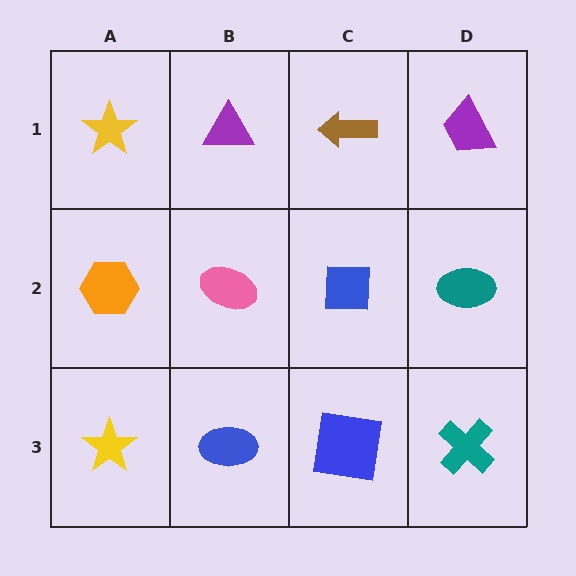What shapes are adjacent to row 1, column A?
An orange hexagon (row 2, column A), a purple triangle (row 1, column B).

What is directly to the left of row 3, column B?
A yellow star.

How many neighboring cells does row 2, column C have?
4.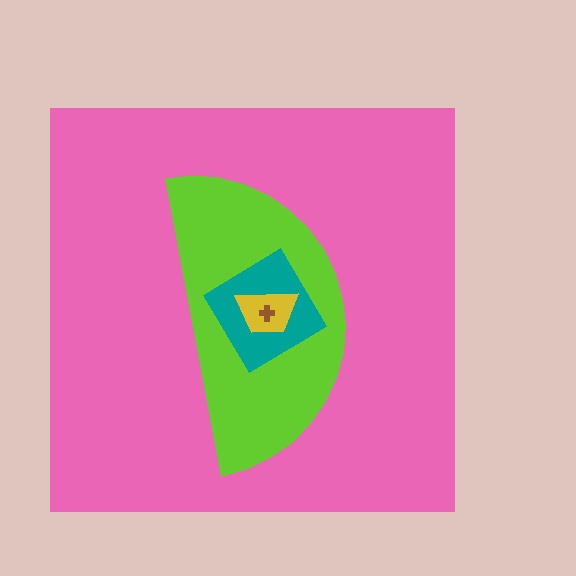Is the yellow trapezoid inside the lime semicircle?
Yes.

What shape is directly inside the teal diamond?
The yellow trapezoid.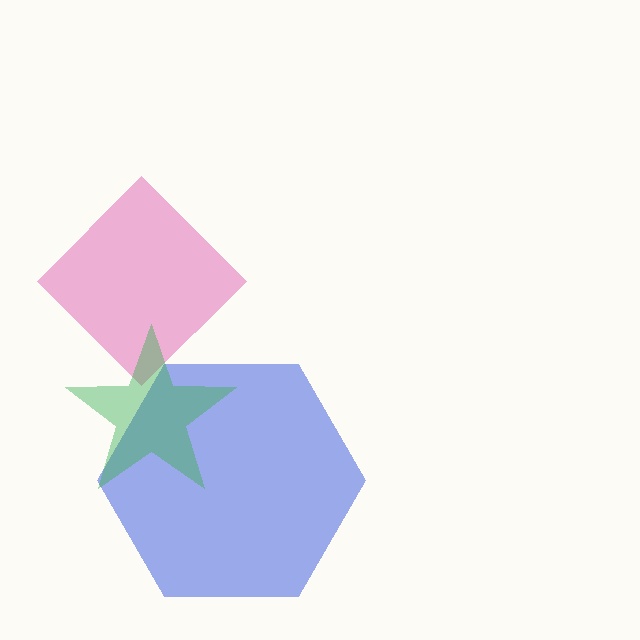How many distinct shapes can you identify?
There are 3 distinct shapes: a pink diamond, a blue hexagon, a green star.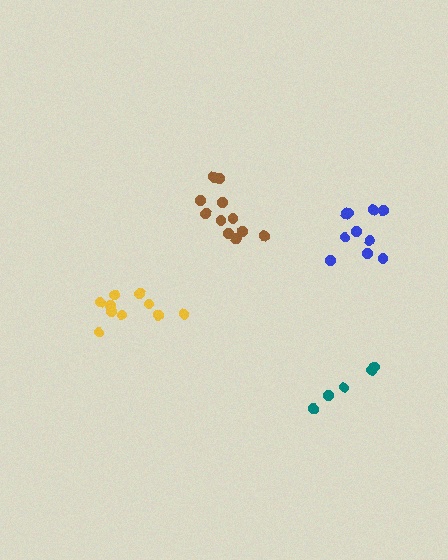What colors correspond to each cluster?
The clusters are colored: yellow, teal, blue, brown.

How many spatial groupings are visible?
There are 4 spatial groupings.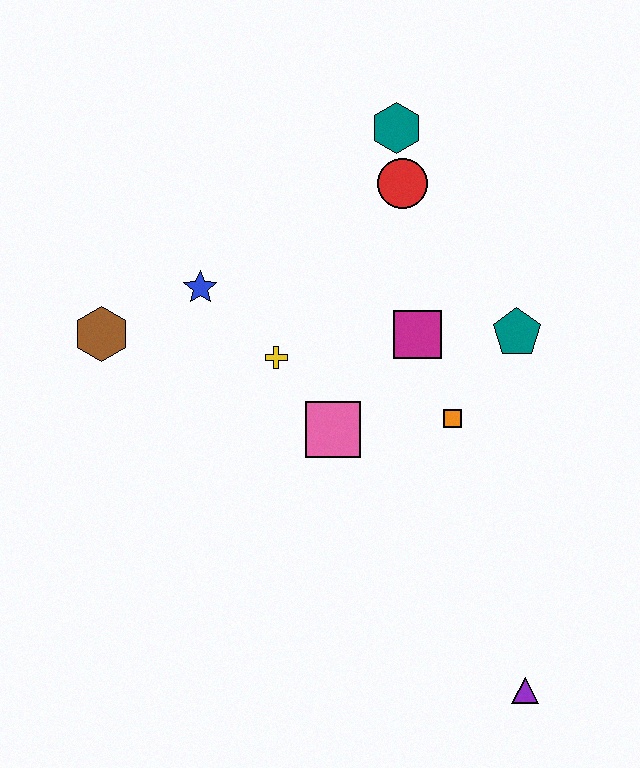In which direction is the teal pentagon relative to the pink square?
The teal pentagon is to the right of the pink square.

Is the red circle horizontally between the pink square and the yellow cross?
No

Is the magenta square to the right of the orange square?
No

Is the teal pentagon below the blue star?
Yes